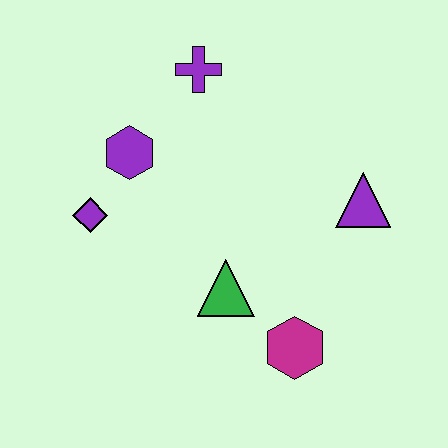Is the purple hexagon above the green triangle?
Yes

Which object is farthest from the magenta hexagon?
The purple cross is farthest from the magenta hexagon.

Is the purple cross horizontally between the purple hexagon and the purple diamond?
No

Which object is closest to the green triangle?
The magenta hexagon is closest to the green triangle.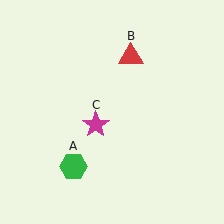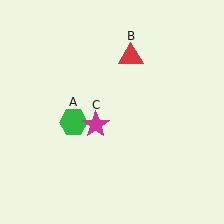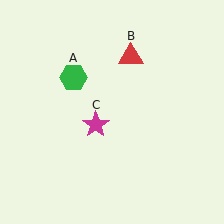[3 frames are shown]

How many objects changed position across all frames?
1 object changed position: green hexagon (object A).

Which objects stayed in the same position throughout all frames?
Red triangle (object B) and magenta star (object C) remained stationary.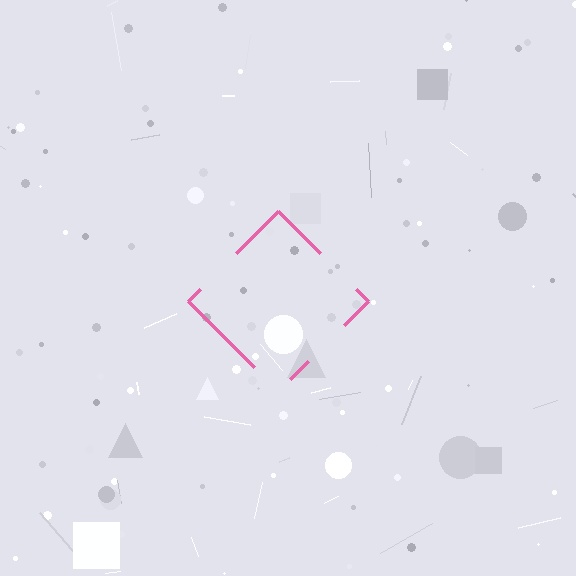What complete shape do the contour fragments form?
The contour fragments form a diamond.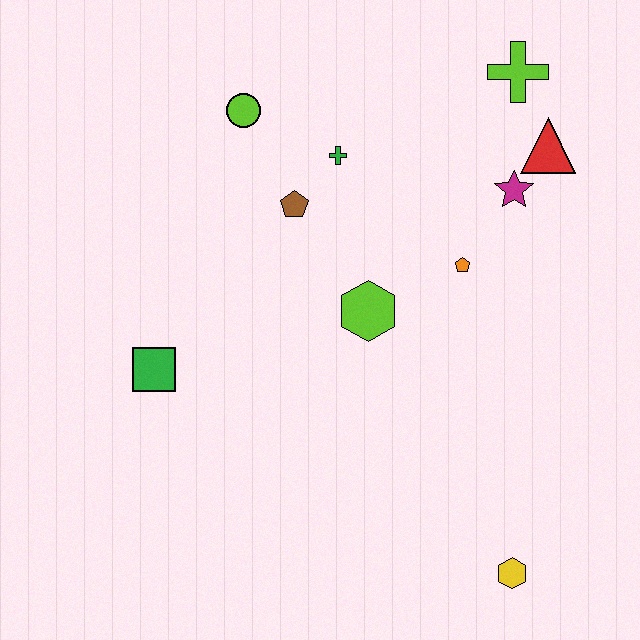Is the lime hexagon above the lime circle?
No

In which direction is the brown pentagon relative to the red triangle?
The brown pentagon is to the left of the red triangle.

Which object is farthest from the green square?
The lime cross is farthest from the green square.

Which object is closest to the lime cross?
The red triangle is closest to the lime cross.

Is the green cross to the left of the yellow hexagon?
Yes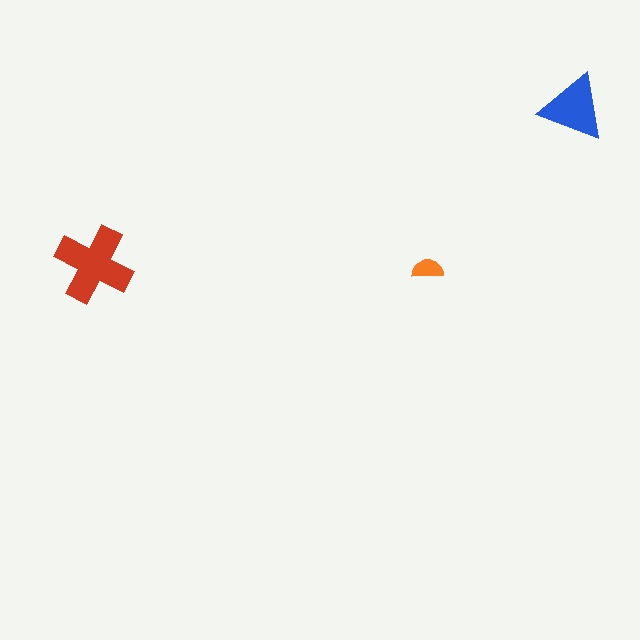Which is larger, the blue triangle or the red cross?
The red cross.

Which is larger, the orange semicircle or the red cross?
The red cross.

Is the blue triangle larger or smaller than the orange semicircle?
Larger.